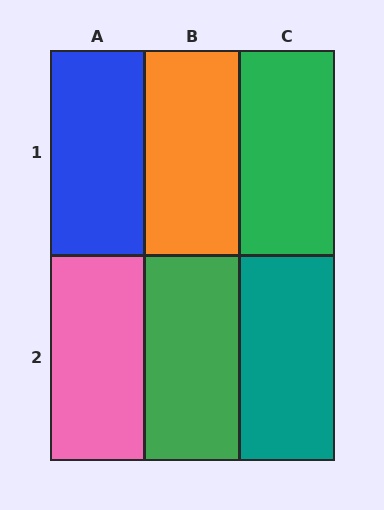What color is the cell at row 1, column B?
Orange.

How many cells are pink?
1 cell is pink.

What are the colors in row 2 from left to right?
Pink, green, teal.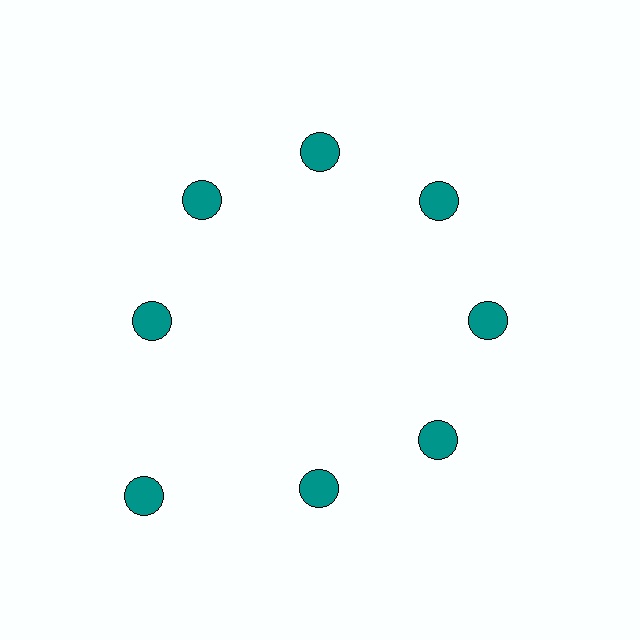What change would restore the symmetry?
The symmetry would be restored by moving it inward, back onto the ring so that all 8 circles sit at equal angles and equal distance from the center.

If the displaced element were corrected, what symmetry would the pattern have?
It would have 8-fold rotational symmetry — the pattern would map onto itself every 45 degrees.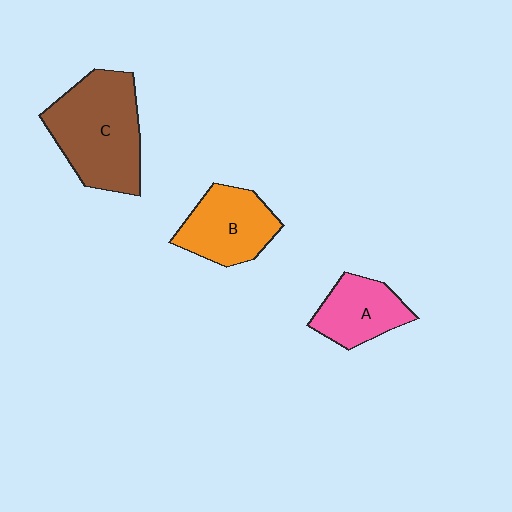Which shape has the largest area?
Shape C (brown).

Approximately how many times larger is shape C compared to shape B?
Approximately 1.5 times.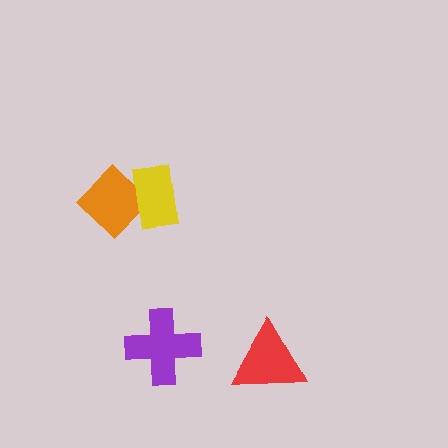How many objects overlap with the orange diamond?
1 object overlaps with the orange diamond.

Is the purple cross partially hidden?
No, no other shape covers it.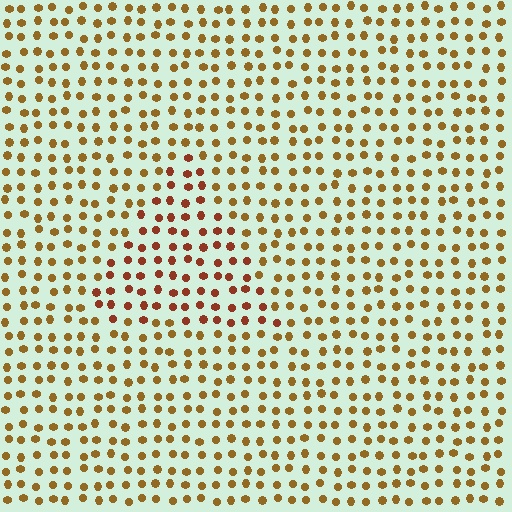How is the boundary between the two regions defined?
The boundary is defined purely by a slight shift in hue (about 28 degrees). Spacing, size, and orientation are identical on both sides.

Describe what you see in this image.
The image is filled with small brown elements in a uniform arrangement. A triangle-shaped region is visible where the elements are tinted to a slightly different hue, forming a subtle color boundary.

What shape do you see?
I see a triangle.